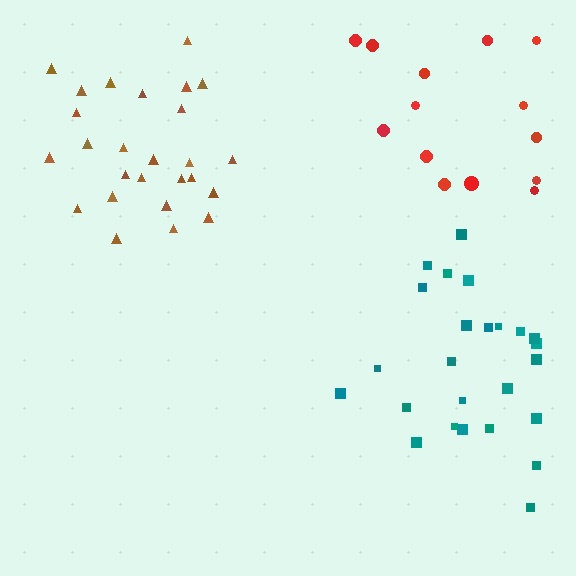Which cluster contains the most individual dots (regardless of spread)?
Brown (26).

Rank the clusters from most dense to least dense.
brown, teal, red.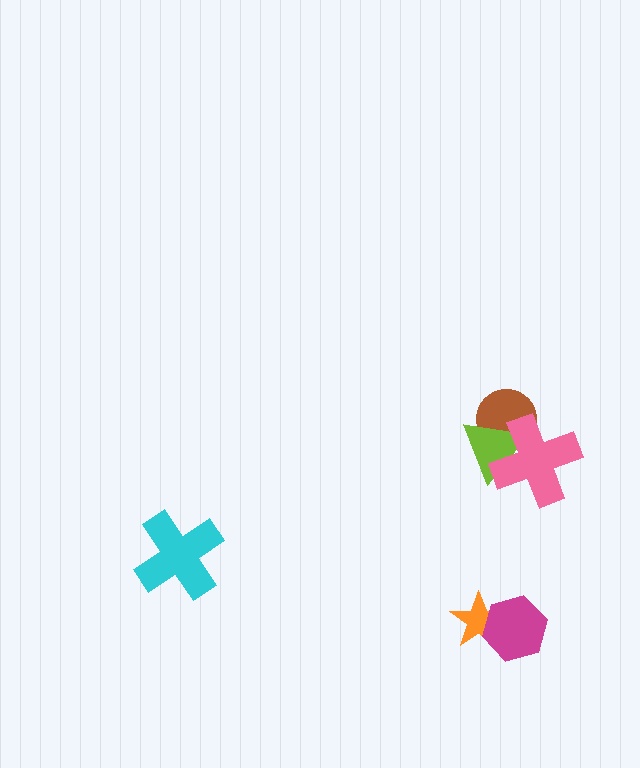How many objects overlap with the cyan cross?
0 objects overlap with the cyan cross.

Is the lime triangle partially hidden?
Yes, it is partially covered by another shape.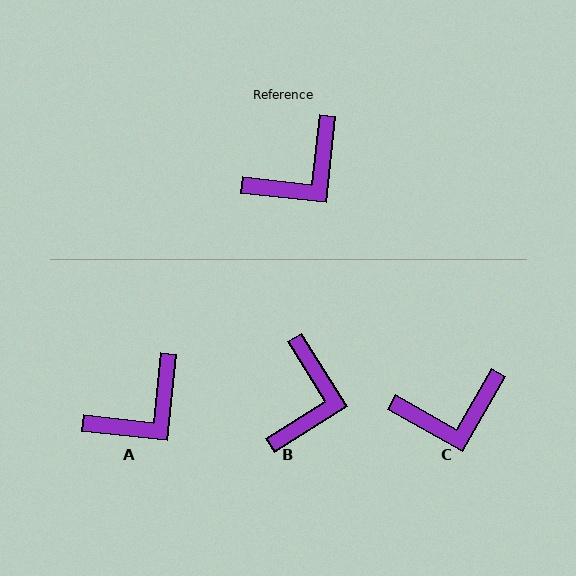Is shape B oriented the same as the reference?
No, it is off by about 38 degrees.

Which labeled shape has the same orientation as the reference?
A.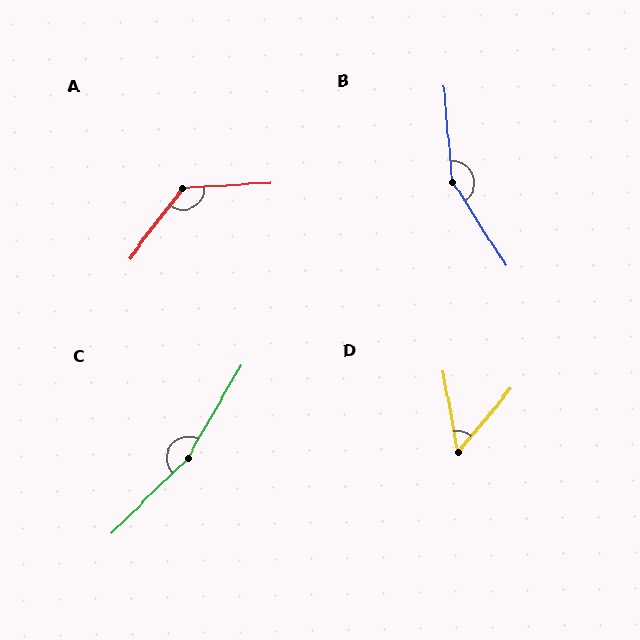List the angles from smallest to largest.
D (49°), A (131°), B (152°), C (165°).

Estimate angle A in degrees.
Approximately 131 degrees.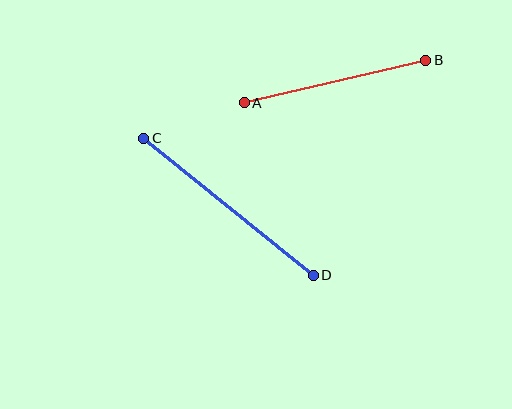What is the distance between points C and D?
The distance is approximately 218 pixels.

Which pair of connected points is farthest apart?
Points C and D are farthest apart.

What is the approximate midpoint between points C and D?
The midpoint is at approximately (228, 207) pixels.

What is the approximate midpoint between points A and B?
The midpoint is at approximately (335, 81) pixels.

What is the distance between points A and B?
The distance is approximately 186 pixels.